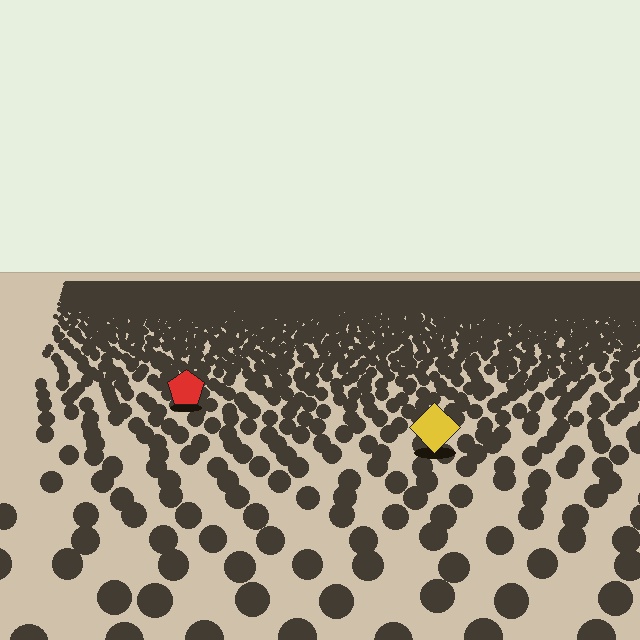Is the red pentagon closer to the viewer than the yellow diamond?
No. The yellow diamond is closer — you can tell from the texture gradient: the ground texture is coarser near it.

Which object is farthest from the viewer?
The red pentagon is farthest from the viewer. It appears smaller and the ground texture around it is denser.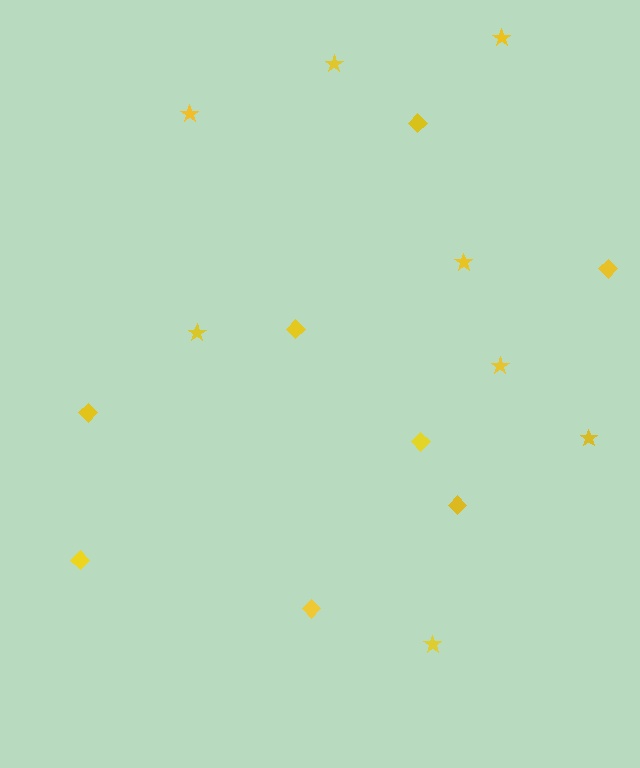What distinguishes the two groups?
There are 2 groups: one group of diamonds (8) and one group of stars (8).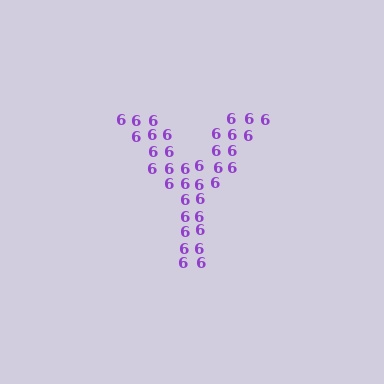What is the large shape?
The large shape is the letter Y.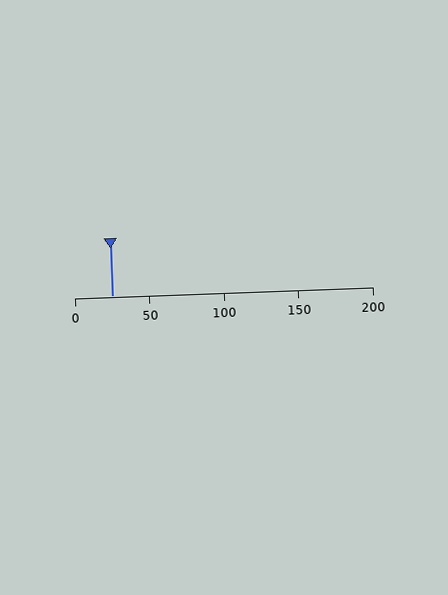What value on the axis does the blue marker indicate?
The marker indicates approximately 25.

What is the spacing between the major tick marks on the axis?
The major ticks are spaced 50 apart.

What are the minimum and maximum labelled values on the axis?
The axis runs from 0 to 200.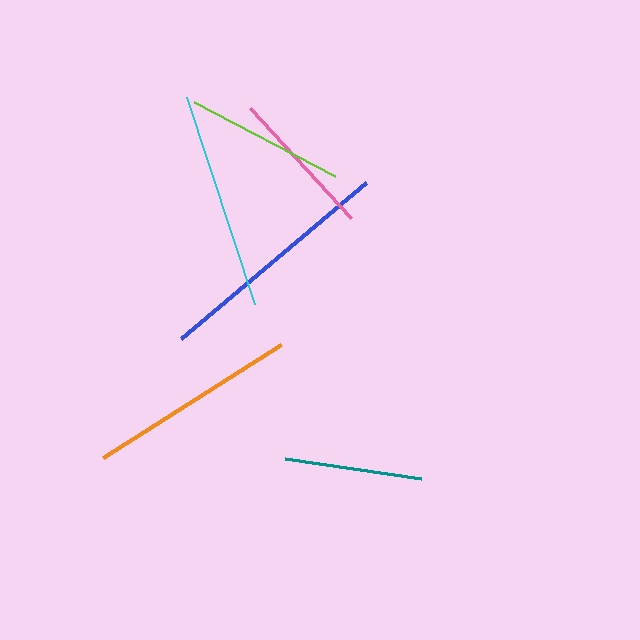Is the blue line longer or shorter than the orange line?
The blue line is longer than the orange line.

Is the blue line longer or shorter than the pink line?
The blue line is longer than the pink line.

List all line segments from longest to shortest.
From longest to shortest: blue, cyan, orange, lime, pink, teal.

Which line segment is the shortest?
The teal line is the shortest at approximately 137 pixels.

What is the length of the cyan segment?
The cyan segment is approximately 218 pixels long.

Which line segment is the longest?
The blue line is the longest at approximately 243 pixels.